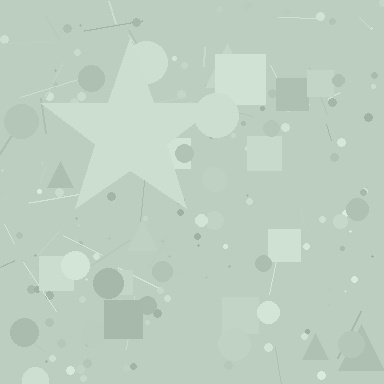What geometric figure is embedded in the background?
A star is embedded in the background.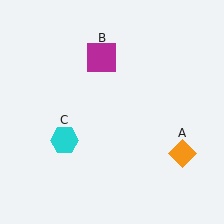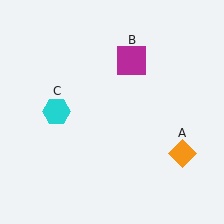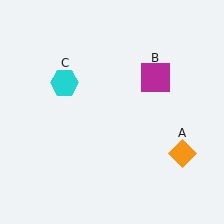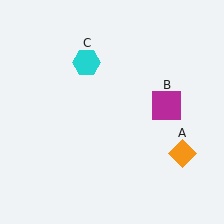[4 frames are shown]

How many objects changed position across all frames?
2 objects changed position: magenta square (object B), cyan hexagon (object C).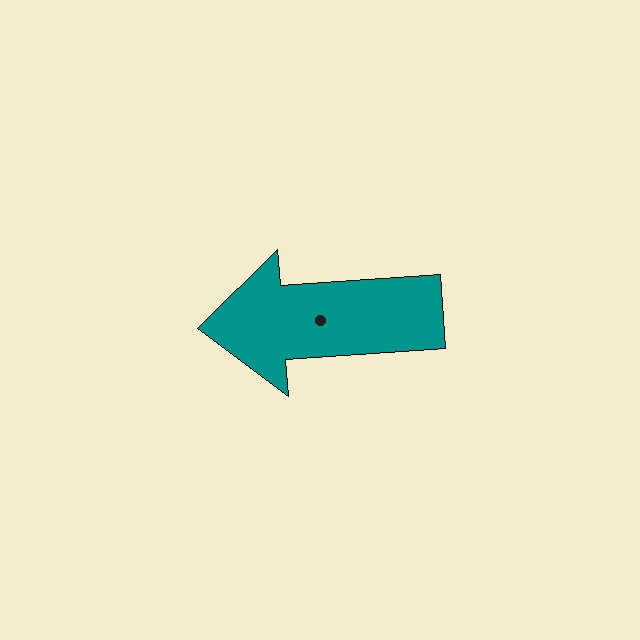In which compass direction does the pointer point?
West.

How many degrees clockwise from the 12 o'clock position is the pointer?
Approximately 266 degrees.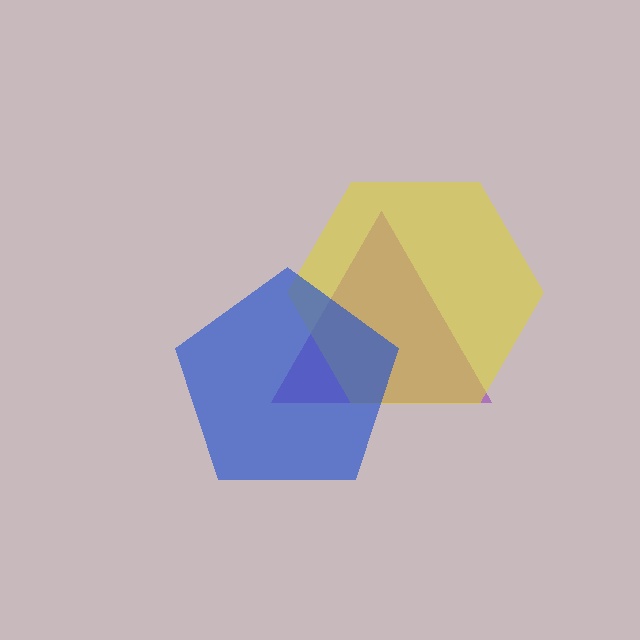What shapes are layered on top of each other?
The layered shapes are: a purple triangle, a yellow hexagon, a blue pentagon.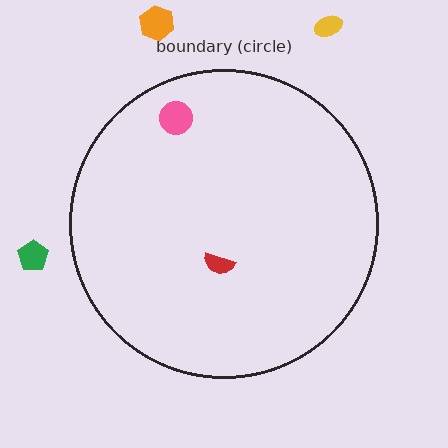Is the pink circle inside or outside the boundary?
Inside.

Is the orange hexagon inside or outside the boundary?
Outside.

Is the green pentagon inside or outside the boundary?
Outside.